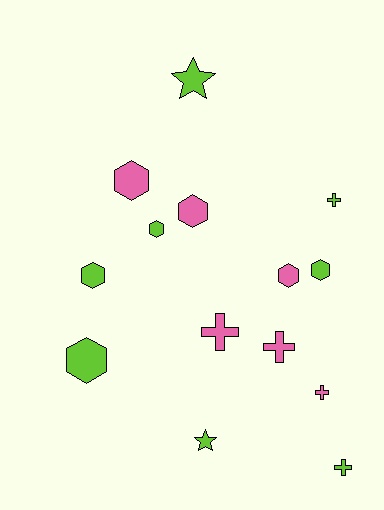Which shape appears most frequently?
Hexagon, with 7 objects.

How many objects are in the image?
There are 14 objects.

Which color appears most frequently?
Lime, with 8 objects.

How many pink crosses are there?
There are 3 pink crosses.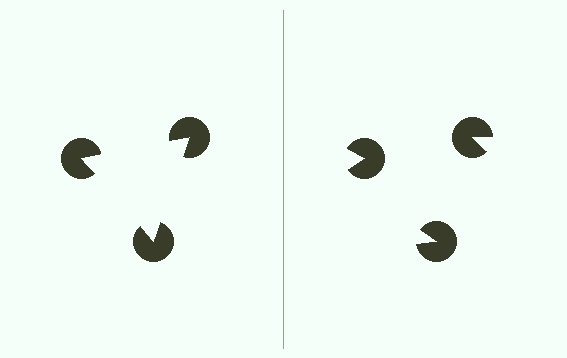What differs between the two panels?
The pac-man discs are positioned identically on both sides; only the wedge orientations differ. On the left they align to a triangle; on the right they are misaligned.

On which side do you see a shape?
An illusory triangle appears on the left side. On the right side the wedge cuts are rotated, so no coherent shape forms.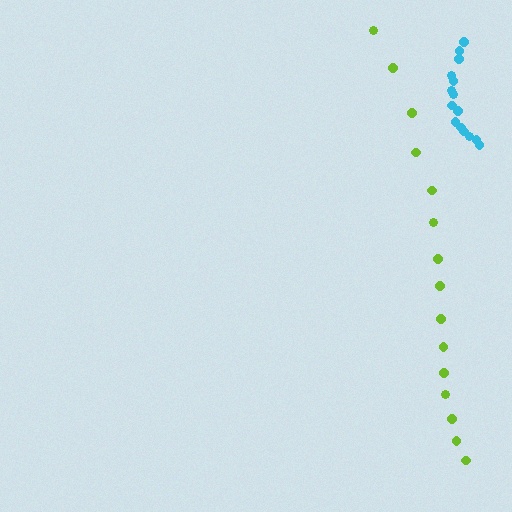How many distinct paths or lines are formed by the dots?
There are 2 distinct paths.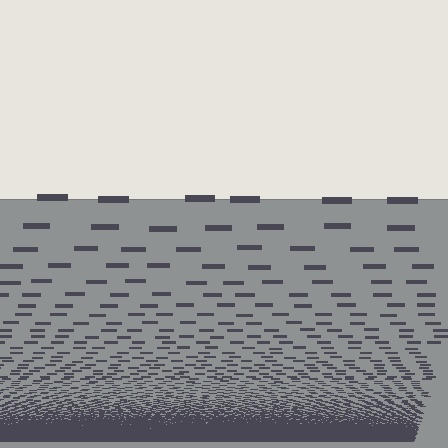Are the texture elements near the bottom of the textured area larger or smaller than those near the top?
Smaller. The gradient is inverted — elements near the bottom are smaller and denser.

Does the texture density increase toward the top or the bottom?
Density increases toward the bottom.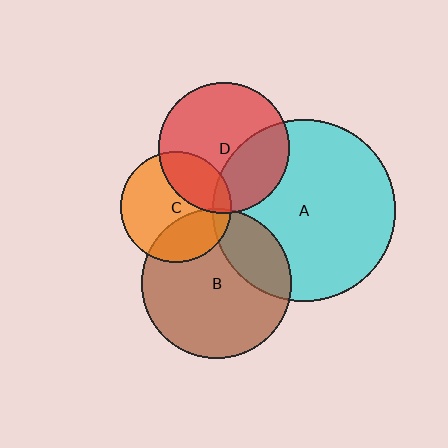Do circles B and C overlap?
Yes.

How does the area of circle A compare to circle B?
Approximately 1.5 times.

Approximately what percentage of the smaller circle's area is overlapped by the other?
Approximately 30%.